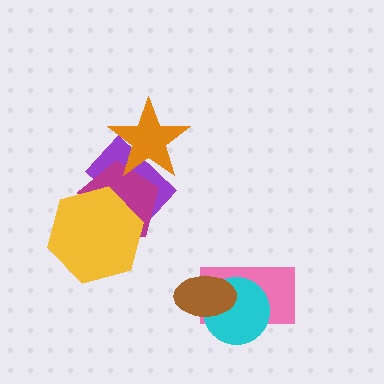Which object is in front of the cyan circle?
The brown ellipse is in front of the cyan circle.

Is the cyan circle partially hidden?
Yes, it is partially covered by another shape.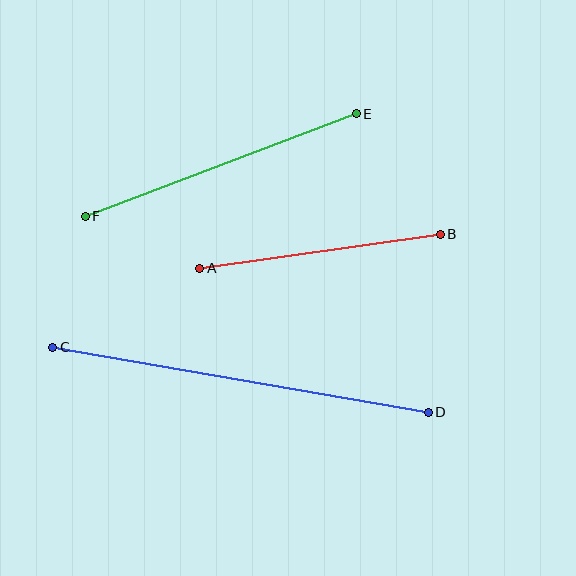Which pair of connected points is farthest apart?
Points C and D are farthest apart.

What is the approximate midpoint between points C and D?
The midpoint is at approximately (240, 380) pixels.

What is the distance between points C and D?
The distance is approximately 381 pixels.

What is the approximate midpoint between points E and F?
The midpoint is at approximately (221, 165) pixels.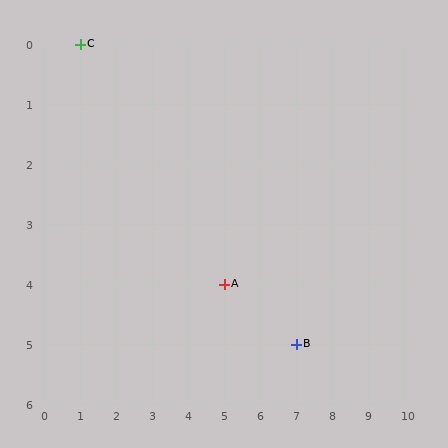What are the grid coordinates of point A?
Point A is at grid coordinates (5, 4).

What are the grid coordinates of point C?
Point C is at grid coordinates (1, 0).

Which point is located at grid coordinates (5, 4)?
Point A is at (5, 4).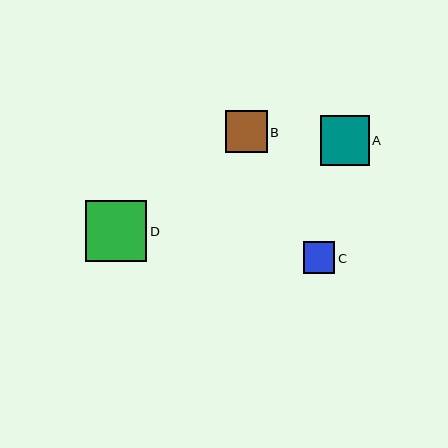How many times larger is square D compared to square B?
Square D is approximately 1.5 times the size of square B.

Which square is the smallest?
Square C is the smallest with a size of approximately 32 pixels.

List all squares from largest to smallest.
From largest to smallest: D, A, B, C.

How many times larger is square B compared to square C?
Square B is approximately 1.3 times the size of square C.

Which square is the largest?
Square D is the largest with a size of approximately 61 pixels.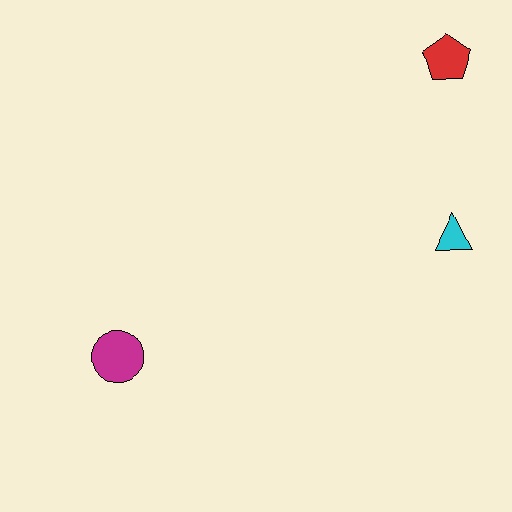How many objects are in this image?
There are 3 objects.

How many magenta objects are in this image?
There is 1 magenta object.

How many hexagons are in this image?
There are no hexagons.